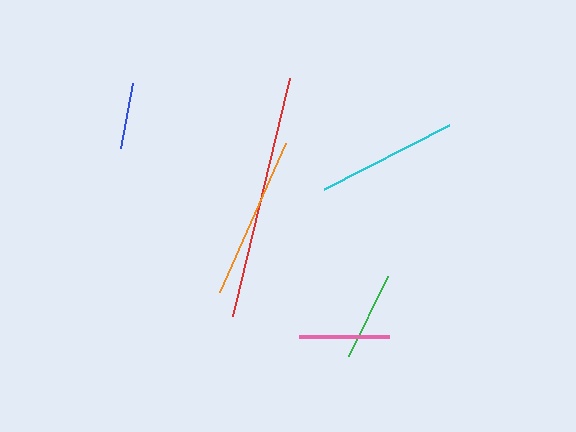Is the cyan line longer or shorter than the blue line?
The cyan line is longer than the blue line.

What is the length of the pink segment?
The pink segment is approximately 90 pixels long.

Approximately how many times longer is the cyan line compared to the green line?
The cyan line is approximately 1.6 times the length of the green line.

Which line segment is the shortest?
The blue line is the shortest at approximately 66 pixels.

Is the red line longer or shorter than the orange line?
The red line is longer than the orange line.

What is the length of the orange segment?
The orange segment is approximately 162 pixels long.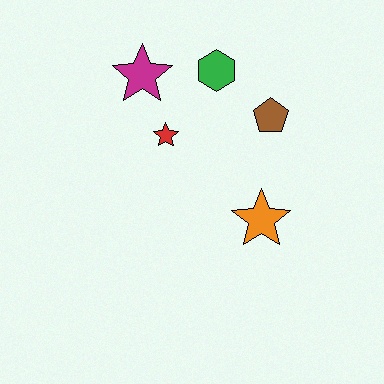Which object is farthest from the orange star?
The magenta star is farthest from the orange star.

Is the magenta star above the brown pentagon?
Yes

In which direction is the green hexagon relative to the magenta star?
The green hexagon is to the right of the magenta star.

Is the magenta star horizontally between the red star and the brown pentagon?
No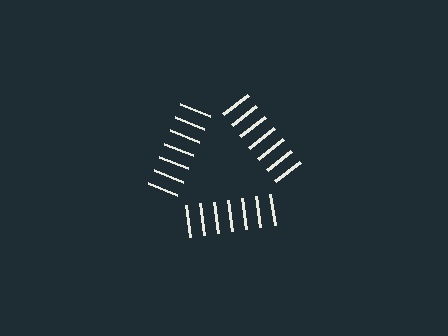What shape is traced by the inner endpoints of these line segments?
An illusory triangle — the line segments terminate on its edges but no continuous stroke is drawn.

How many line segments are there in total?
21 — 7 along each of the 3 edges.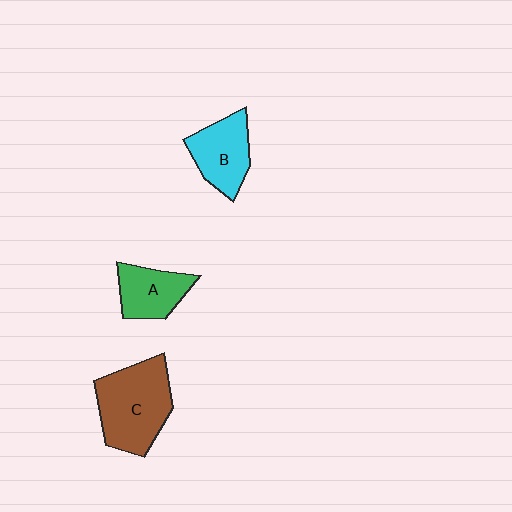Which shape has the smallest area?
Shape A (green).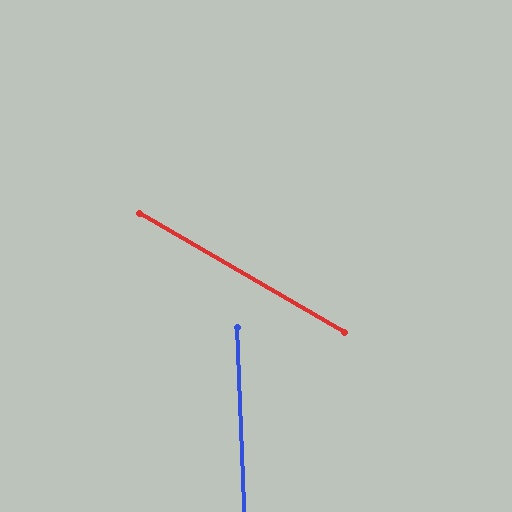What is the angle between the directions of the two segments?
Approximately 58 degrees.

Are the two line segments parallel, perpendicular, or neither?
Neither parallel nor perpendicular — they differ by about 58°.